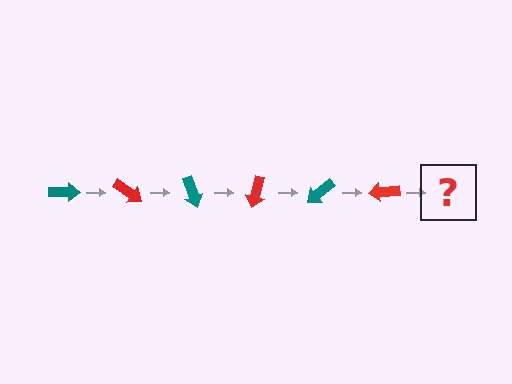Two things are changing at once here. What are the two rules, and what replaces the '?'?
The two rules are that it rotates 35 degrees each step and the color cycles through teal and red. The '?' should be a teal arrow, rotated 210 degrees from the start.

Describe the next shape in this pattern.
It should be a teal arrow, rotated 210 degrees from the start.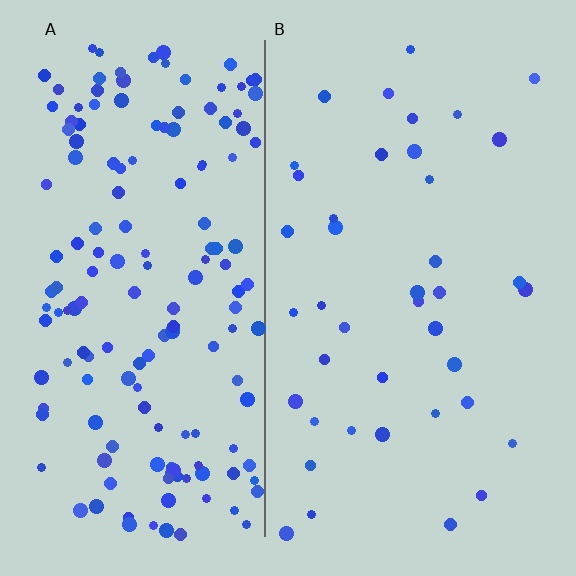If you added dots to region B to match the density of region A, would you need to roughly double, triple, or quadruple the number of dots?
Approximately quadruple.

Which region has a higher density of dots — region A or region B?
A (the left).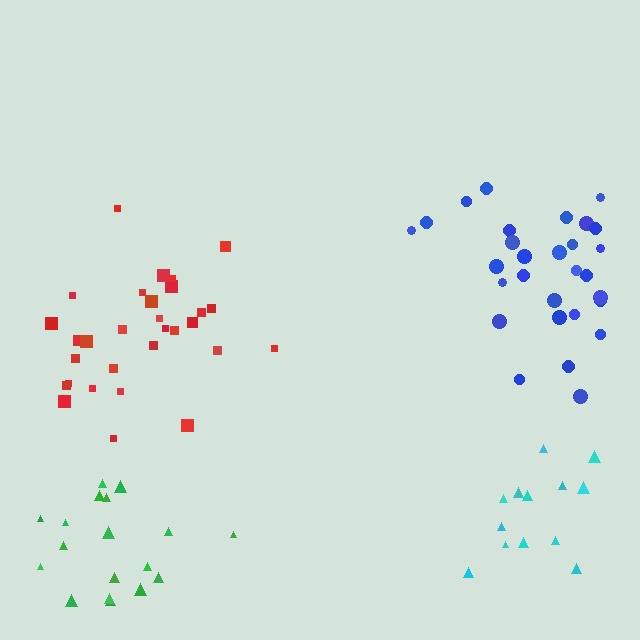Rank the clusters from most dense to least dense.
green, red, cyan, blue.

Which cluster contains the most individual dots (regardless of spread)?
Red (30).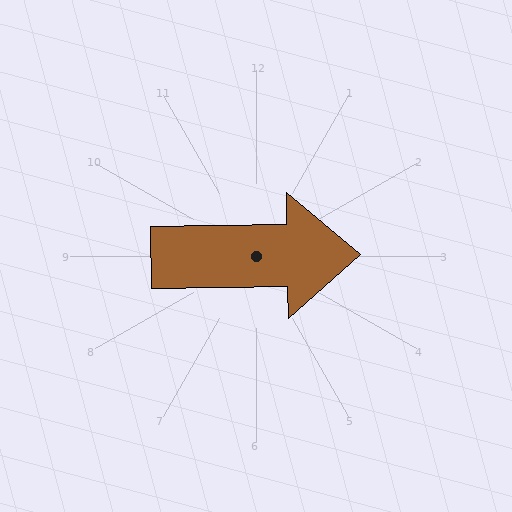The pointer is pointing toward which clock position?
Roughly 3 o'clock.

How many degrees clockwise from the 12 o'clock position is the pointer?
Approximately 89 degrees.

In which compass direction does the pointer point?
East.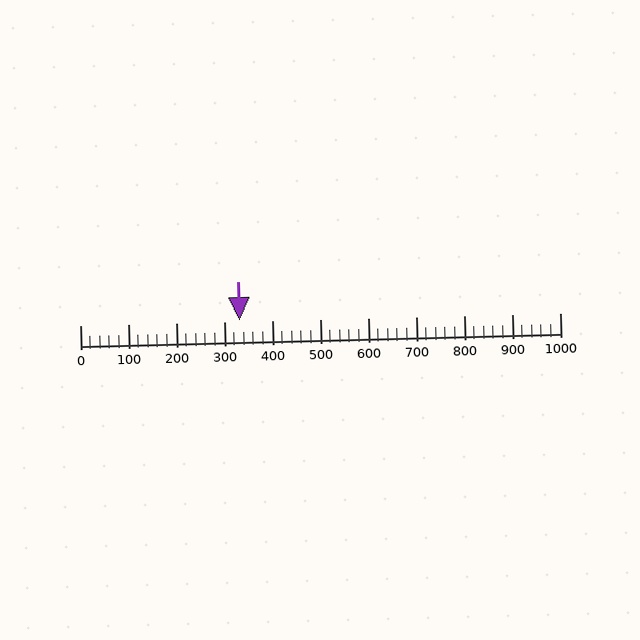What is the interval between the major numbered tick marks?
The major tick marks are spaced 100 units apart.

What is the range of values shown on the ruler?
The ruler shows values from 0 to 1000.